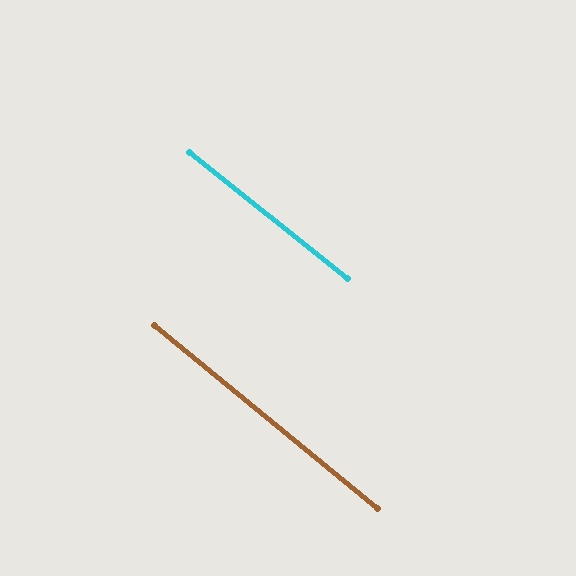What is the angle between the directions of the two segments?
Approximately 1 degree.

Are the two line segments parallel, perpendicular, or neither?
Parallel — their directions differ by only 0.9°.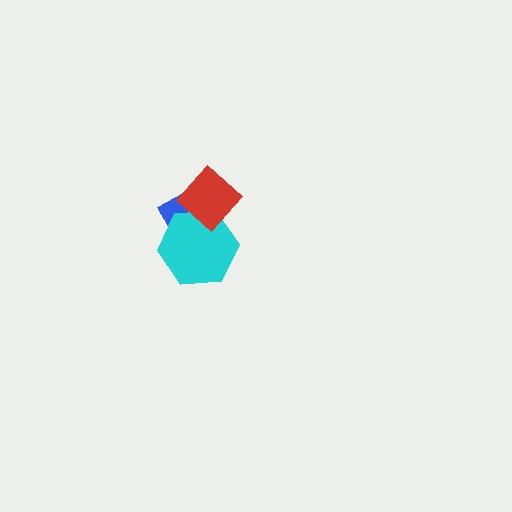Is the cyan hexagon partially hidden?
Yes, it is partially covered by another shape.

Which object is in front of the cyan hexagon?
The red diamond is in front of the cyan hexagon.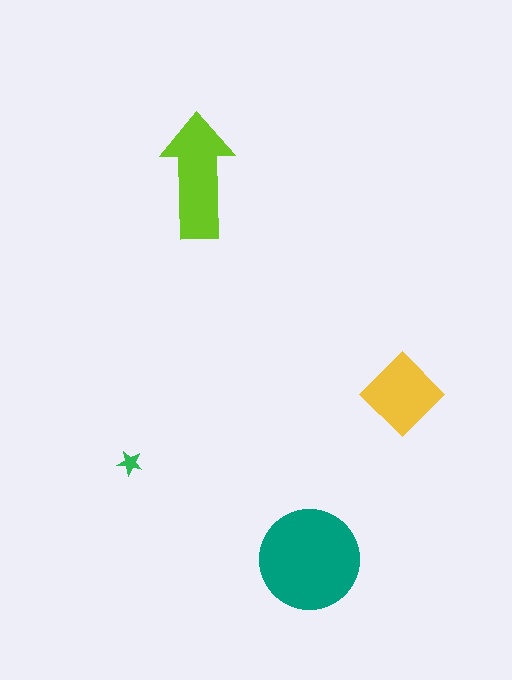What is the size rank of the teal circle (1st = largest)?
1st.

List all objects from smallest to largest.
The green star, the yellow diamond, the lime arrow, the teal circle.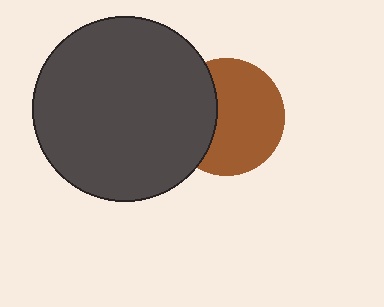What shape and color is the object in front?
The object in front is a dark gray circle.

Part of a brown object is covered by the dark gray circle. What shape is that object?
It is a circle.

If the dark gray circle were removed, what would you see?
You would see the complete brown circle.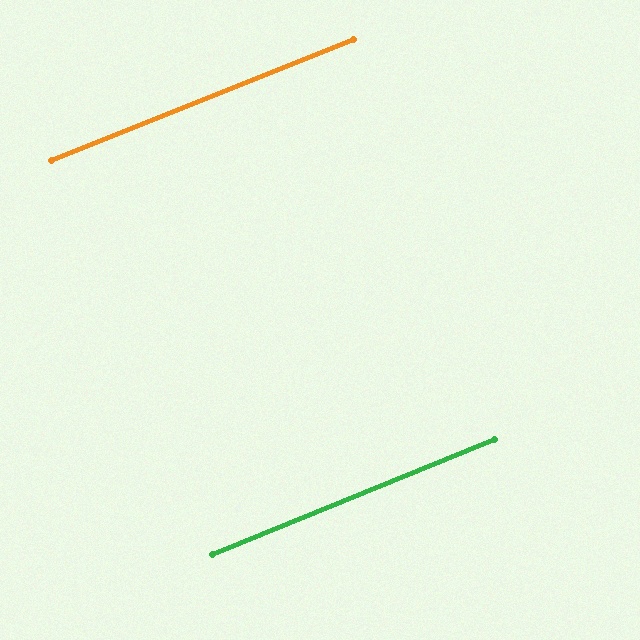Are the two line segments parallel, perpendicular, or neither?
Parallel — their directions differ by only 0.3°.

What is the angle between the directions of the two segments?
Approximately 0 degrees.